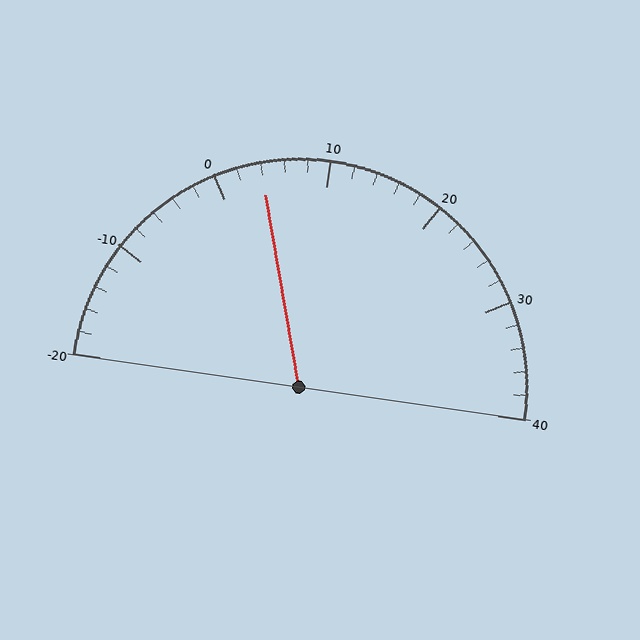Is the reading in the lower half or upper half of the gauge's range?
The reading is in the lower half of the range (-20 to 40).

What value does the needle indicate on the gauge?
The needle indicates approximately 4.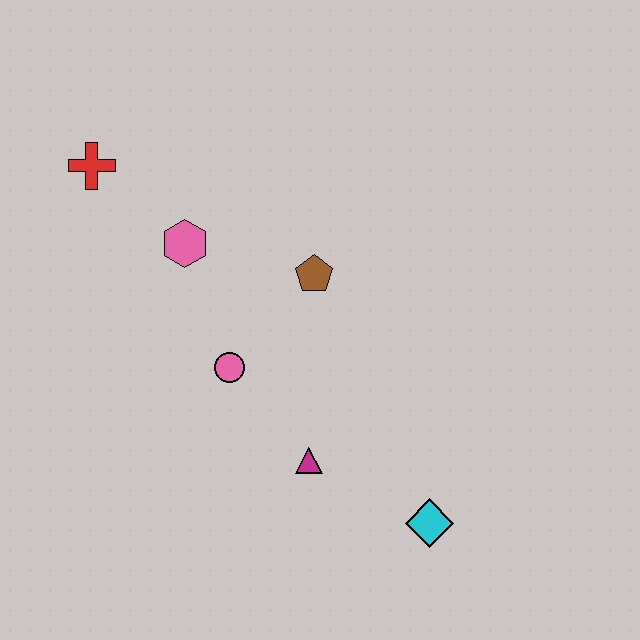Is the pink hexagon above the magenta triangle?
Yes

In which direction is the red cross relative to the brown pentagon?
The red cross is to the left of the brown pentagon.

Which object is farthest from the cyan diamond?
The red cross is farthest from the cyan diamond.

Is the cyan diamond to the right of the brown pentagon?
Yes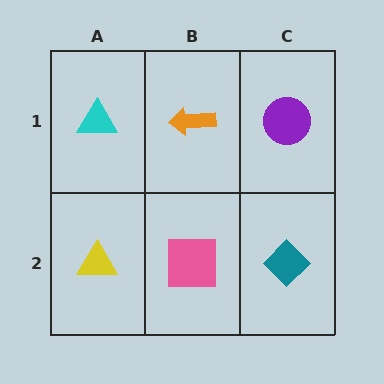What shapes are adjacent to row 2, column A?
A cyan triangle (row 1, column A), a pink square (row 2, column B).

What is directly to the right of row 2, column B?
A teal diamond.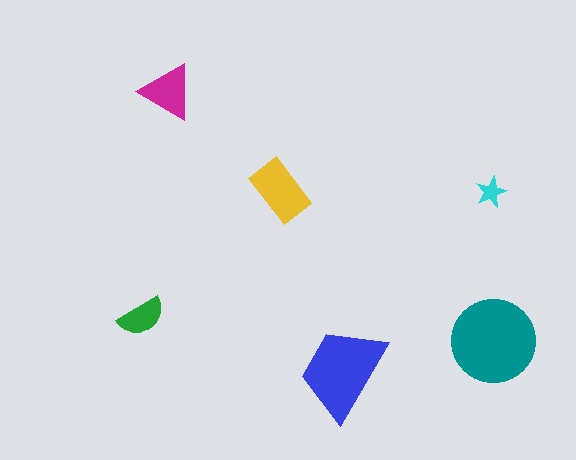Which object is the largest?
The teal circle.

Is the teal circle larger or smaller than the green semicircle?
Larger.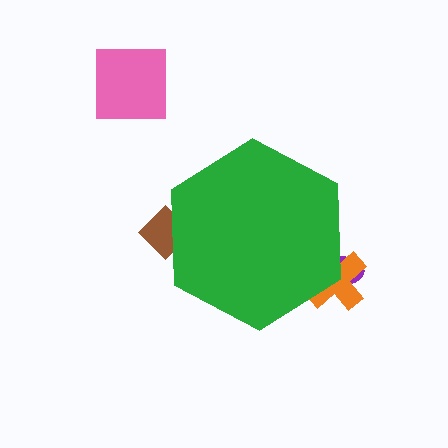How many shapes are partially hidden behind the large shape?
3 shapes are partially hidden.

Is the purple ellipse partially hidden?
Yes, the purple ellipse is partially hidden behind the green hexagon.